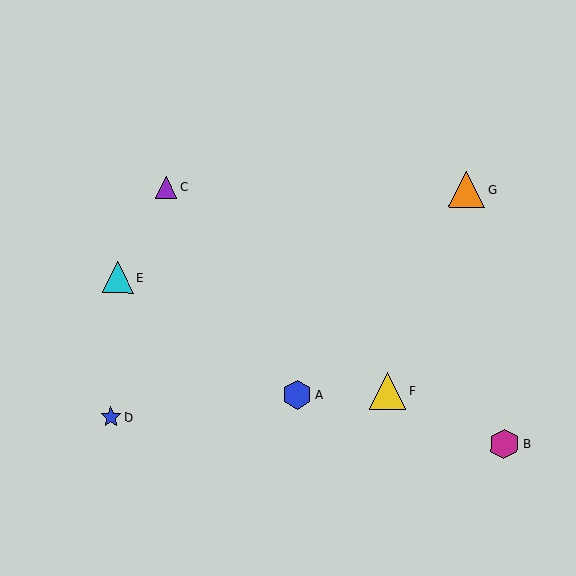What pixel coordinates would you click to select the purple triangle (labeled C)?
Click at (166, 187) to select the purple triangle C.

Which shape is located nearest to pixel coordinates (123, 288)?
The cyan triangle (labeled E) at (118, 277) is nearest to that location.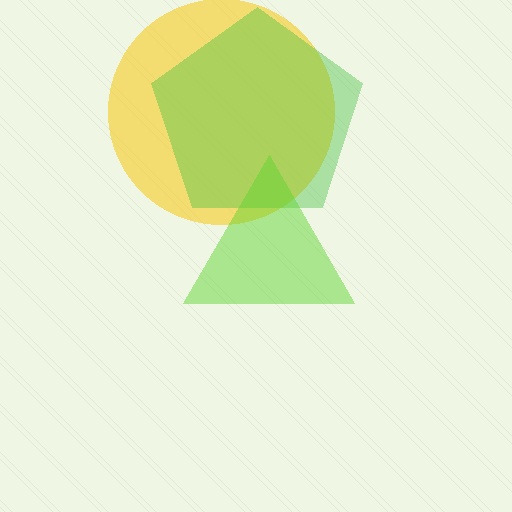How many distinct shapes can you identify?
There are 3 distinct shapes: a yellow circle, a green pentagon, a lime triangle.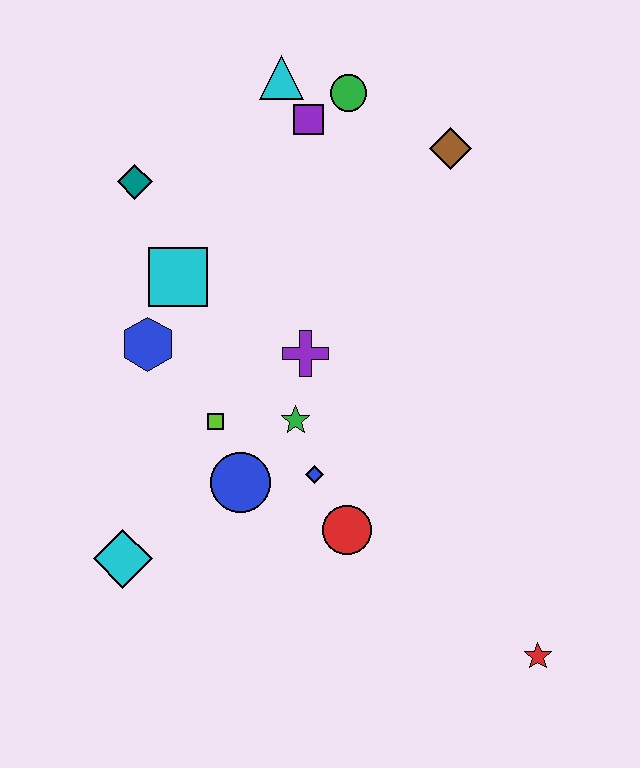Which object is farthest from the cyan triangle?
The red star is farthest from the cyan triangle.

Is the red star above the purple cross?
No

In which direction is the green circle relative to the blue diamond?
The green circle is above the blue diamond.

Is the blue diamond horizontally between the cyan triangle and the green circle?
Yes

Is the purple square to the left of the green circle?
Yes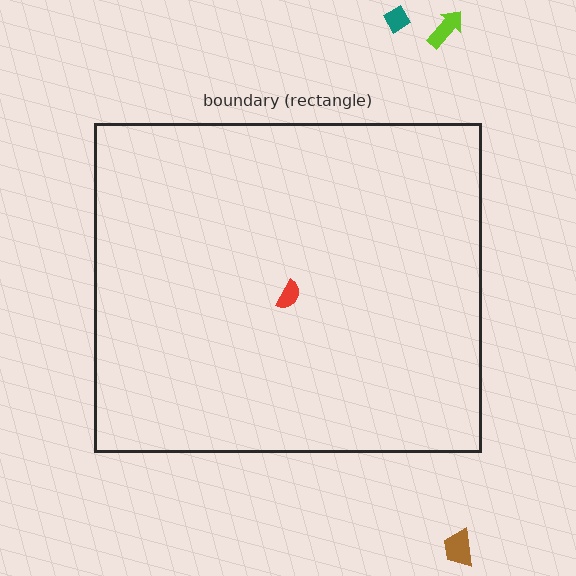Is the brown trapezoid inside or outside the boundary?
Outside.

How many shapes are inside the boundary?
1 inside, 3 outside.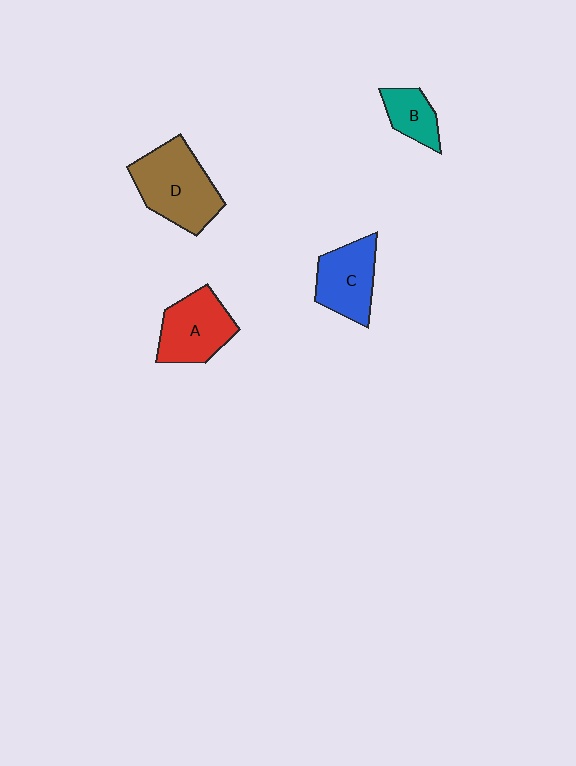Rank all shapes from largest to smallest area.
From largest to smallest: D (brown), A (red), C (blue), B (teal).